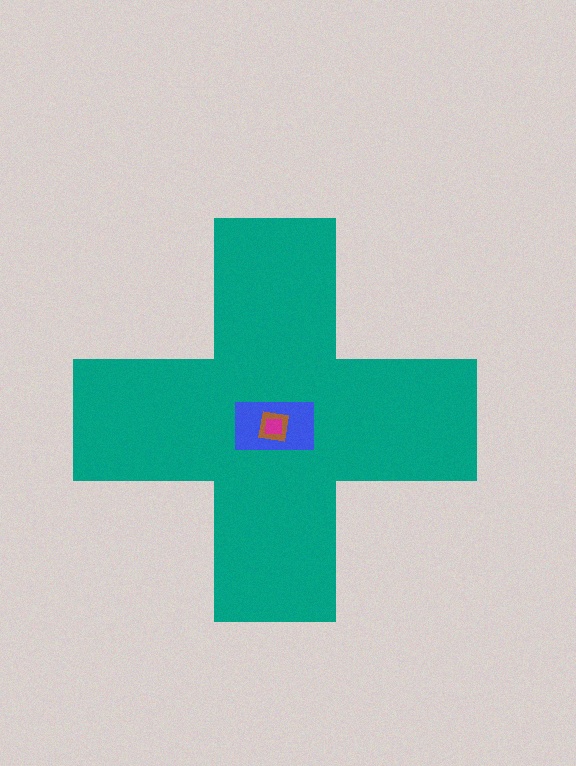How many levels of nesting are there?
4.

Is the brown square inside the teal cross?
Yes.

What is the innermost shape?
The magenta square.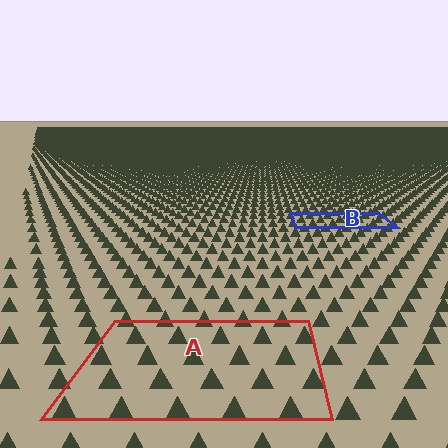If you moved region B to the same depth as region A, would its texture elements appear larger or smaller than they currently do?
They would appear larger. At a closer depth, the same texture elements are projected at a bigger on-screen size.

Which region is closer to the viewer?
Region A is closer. The texture elements there are larger and more spread out.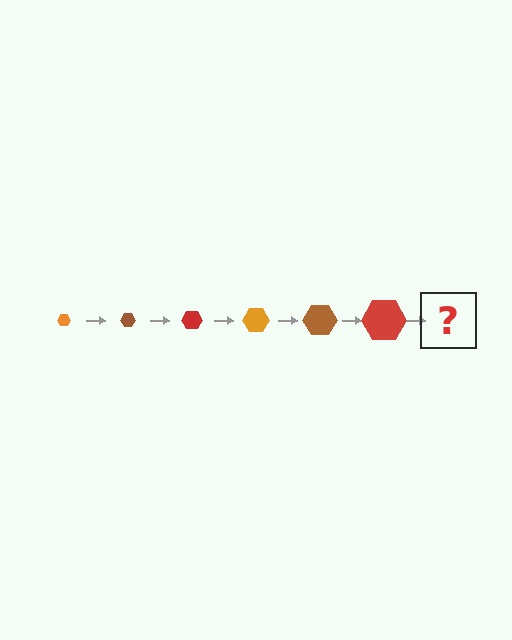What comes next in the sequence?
The next element should be an orange hexagon, larger than the previous one.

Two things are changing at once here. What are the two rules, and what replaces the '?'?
The two rules are that the hexagon grows larger each step and the color cycles through orange, brown, and red. The '?' should be an orange hexagon, larger than the previous one.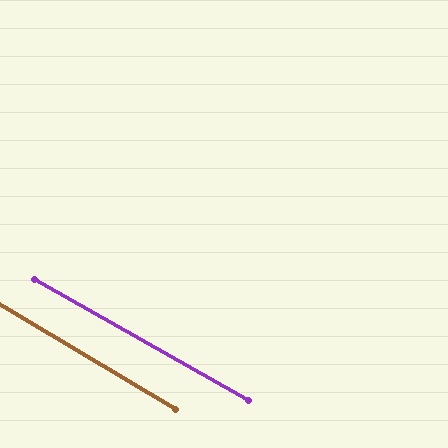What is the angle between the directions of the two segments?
Approximately 1 degree.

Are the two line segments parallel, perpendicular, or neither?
Parallel — their directions differ by only 1.4°.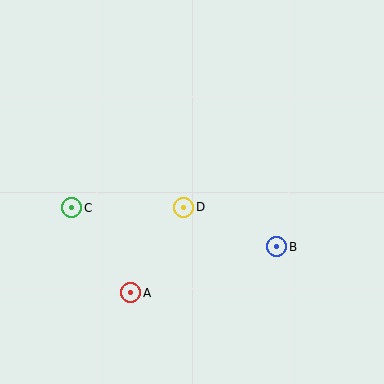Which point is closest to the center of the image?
Point D at (184, 207) is closest to the center.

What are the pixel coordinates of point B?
Point B is at (277, 247).